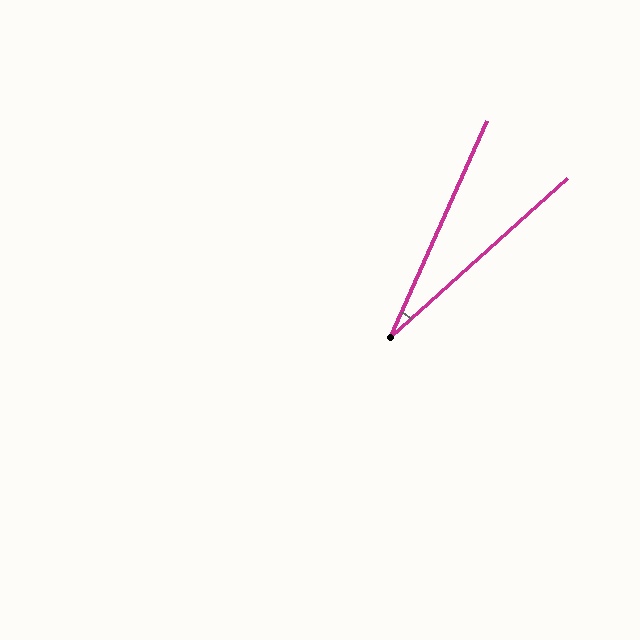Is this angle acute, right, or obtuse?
It is acute.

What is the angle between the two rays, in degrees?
Approximately 24 degrees.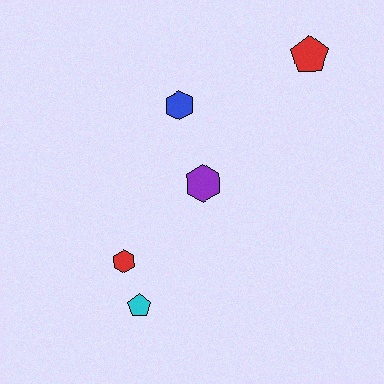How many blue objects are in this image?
There is 1 blue object.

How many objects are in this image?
There are 5 objects.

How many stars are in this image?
There are no stars.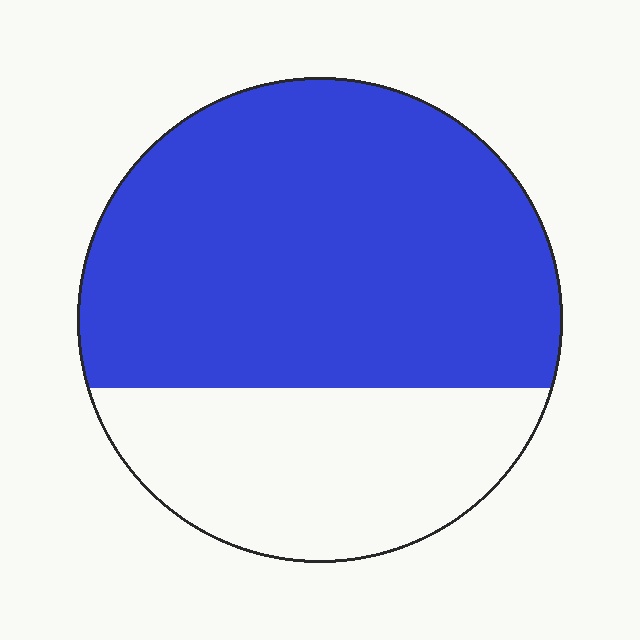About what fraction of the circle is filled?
About two thirds (2/3).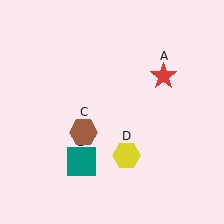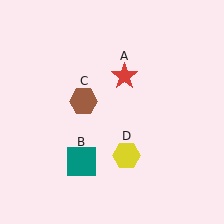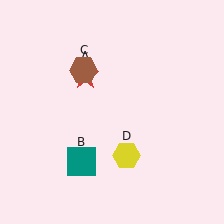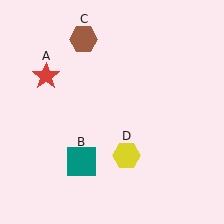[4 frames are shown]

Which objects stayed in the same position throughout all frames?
Teal square (object B) and yellow hexagon (object D) remained stationary.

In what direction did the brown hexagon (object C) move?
The brown hexagon (object C) moved up.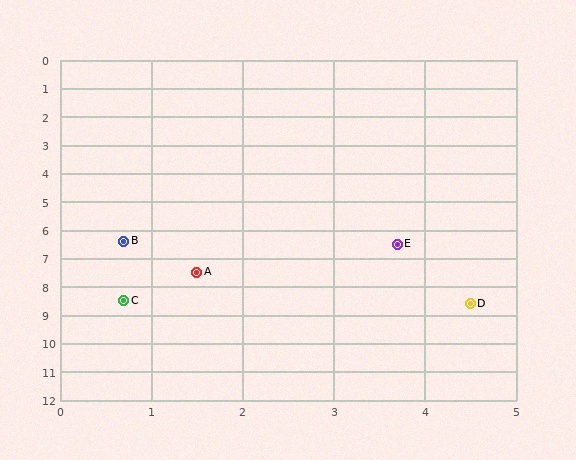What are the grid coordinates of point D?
Point D is at approximately (4.5, 8.6).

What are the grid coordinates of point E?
Point E is at approximately (3.7, 6.5).